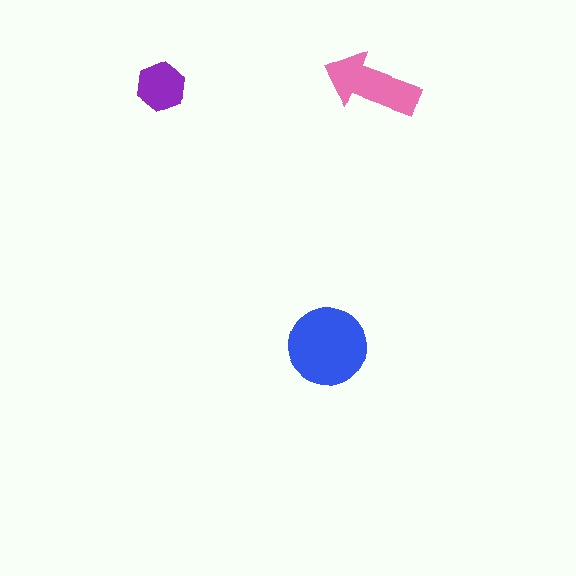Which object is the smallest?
The purple hexagon.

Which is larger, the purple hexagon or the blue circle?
The blue circle.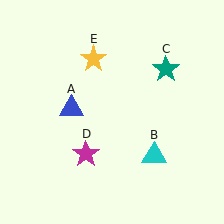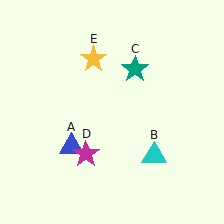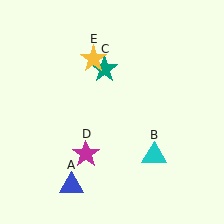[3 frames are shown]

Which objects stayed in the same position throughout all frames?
Cyan triangle (object B) and magenta star (object D) and yellow star (object E) remained stationary.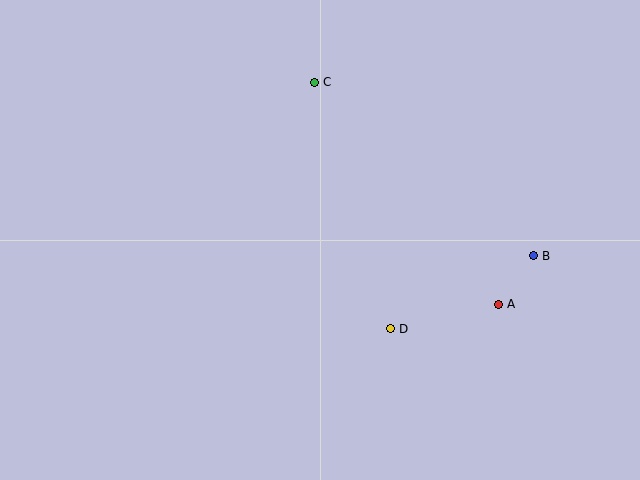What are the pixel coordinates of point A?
Point A is at (498, 305).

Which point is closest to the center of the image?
Point D at (390, 329) is closest to the center.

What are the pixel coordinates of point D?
Point D is at (390, 329).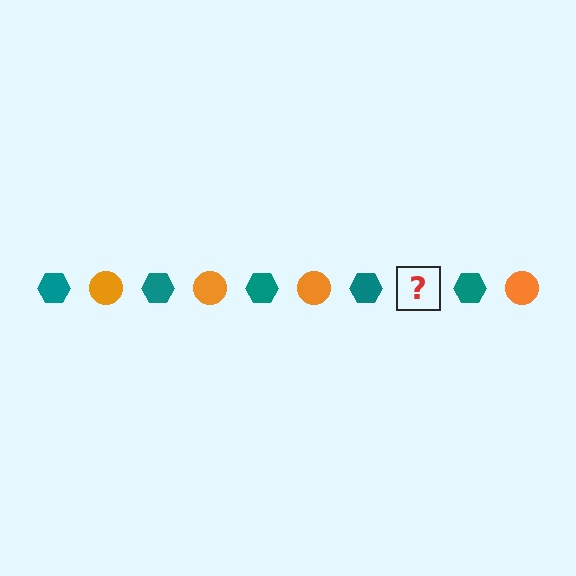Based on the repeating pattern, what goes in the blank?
The blank should be an orange circle.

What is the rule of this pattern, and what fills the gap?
The rule is that the pattern alternates between teal hexagon and orange circle. The gap should be filled with an orange circle.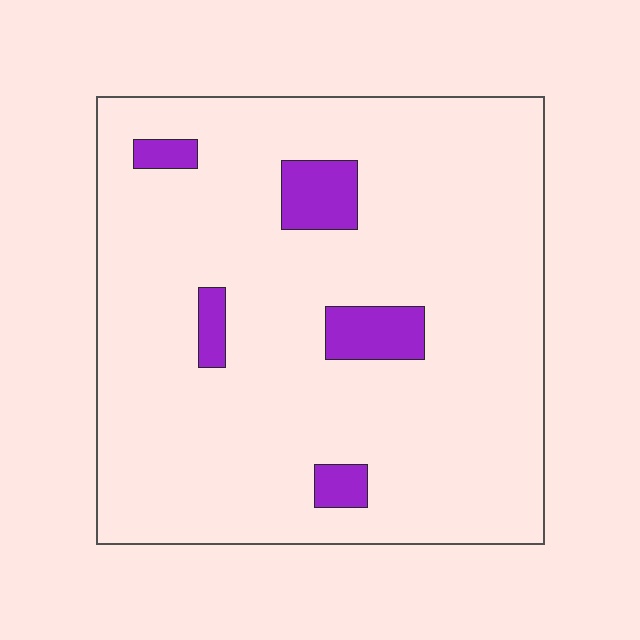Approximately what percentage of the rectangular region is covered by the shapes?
Approximately 10%.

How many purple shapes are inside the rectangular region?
5.